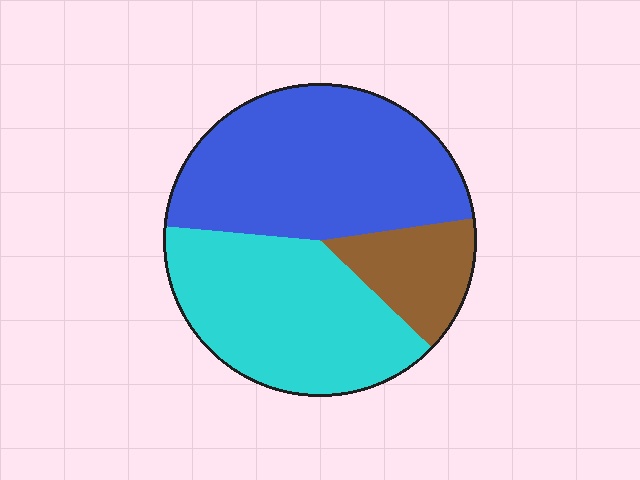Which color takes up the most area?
Blue, at roughly 45%.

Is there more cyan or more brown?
Cyan.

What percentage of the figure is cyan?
Cyan takes up about two fifths (2/5) of the figure.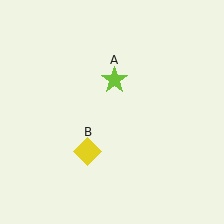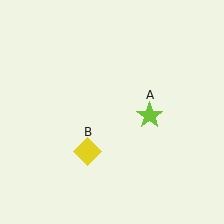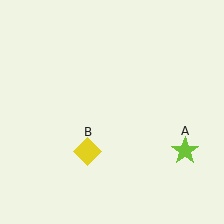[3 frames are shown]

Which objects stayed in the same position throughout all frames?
Yellow diamond (object B) remained stationary.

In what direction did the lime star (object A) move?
The lime star (object A) moved down and to the right.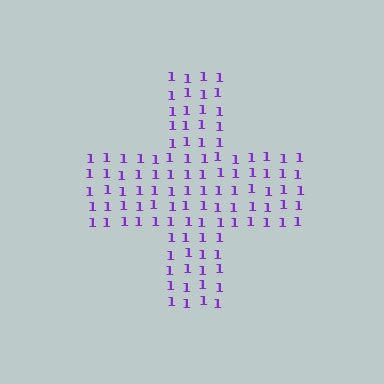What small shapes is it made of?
It is made of small digit 1's.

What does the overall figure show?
The overall figure shows a cross.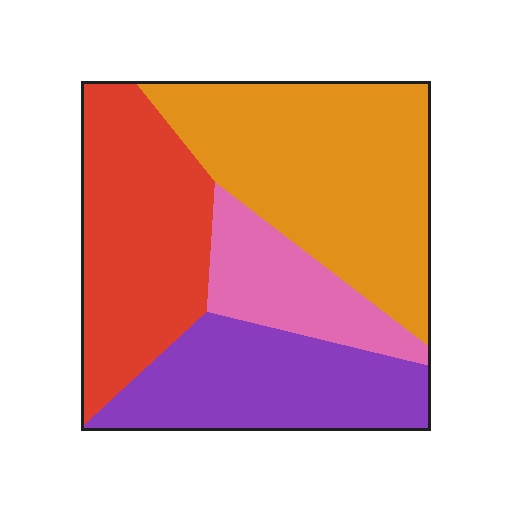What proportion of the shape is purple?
Purple covers roughly 25% of the shape.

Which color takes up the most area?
Orange, at roughly 35%.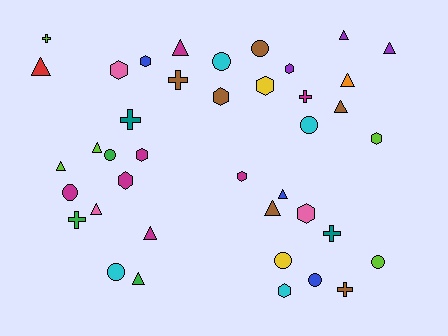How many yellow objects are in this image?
There are 2 yellow objects.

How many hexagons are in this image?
There are 11 hexagons.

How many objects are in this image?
There are 40 objects.